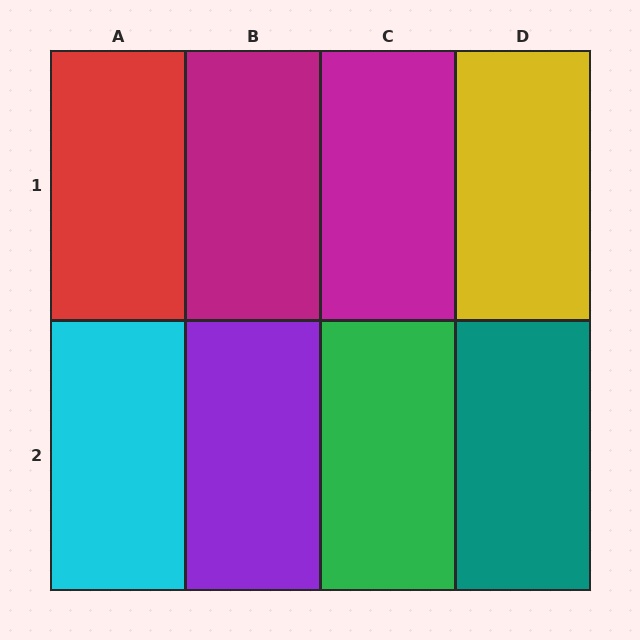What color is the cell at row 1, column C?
Magenta.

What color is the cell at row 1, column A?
Red.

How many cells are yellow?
1 cell is yellow.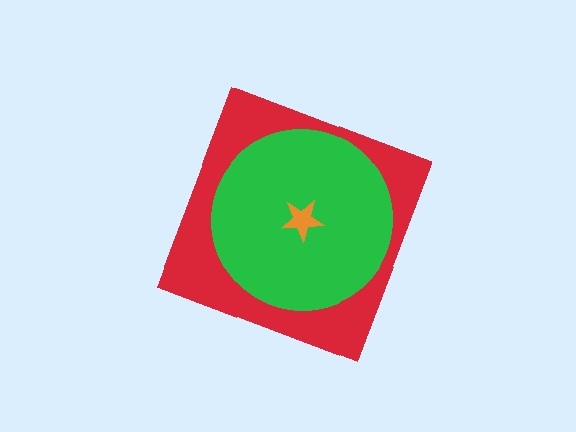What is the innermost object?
The orange star.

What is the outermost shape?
The red diamond.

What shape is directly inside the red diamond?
The green circle.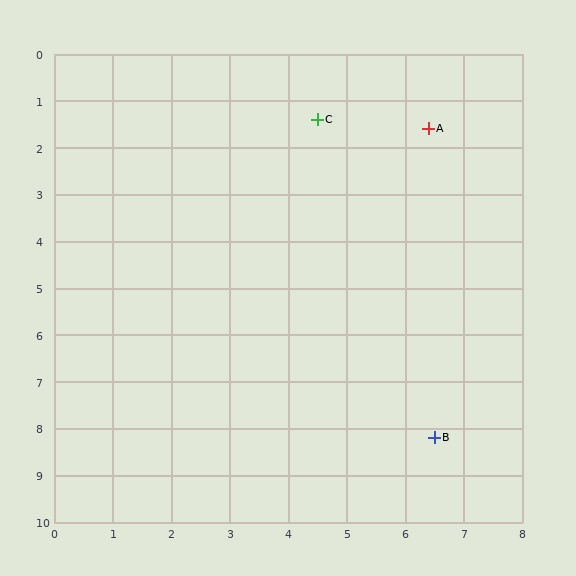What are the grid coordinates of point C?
Point C is at approximately (4.5, 1.4).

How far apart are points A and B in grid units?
Points A and B are about 6.6 grid units apart.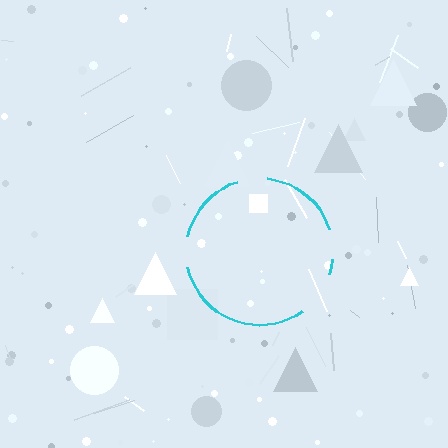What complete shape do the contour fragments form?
The contour fragments form a circle.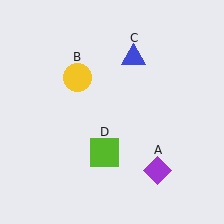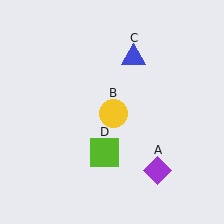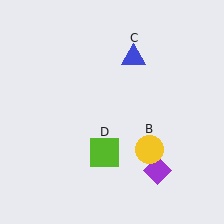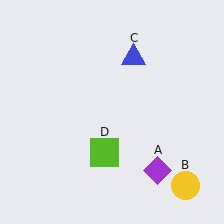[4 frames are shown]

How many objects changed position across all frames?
1 object changed position: yellow circle (object B).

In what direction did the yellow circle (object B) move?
The yellow circle (object B) moved down and to the right.